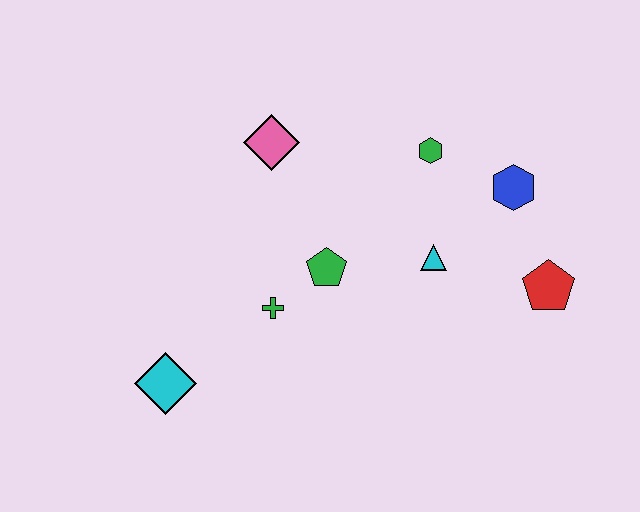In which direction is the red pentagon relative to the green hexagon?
The red pentagon is below the green hexagon.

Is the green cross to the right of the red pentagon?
No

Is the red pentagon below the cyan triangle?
Yes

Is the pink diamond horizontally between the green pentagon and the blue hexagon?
No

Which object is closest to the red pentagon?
The blue hexagon is closest to the red pentagon.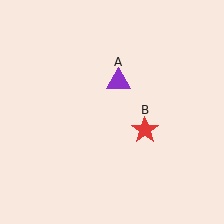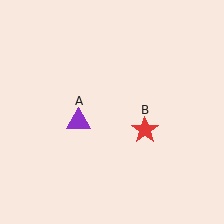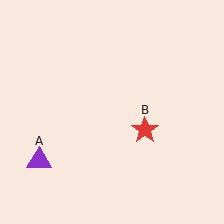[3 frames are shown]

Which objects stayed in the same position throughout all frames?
Red star (object B) remained stationary.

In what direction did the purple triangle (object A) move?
The purple triangle (object A) moved down and to the left.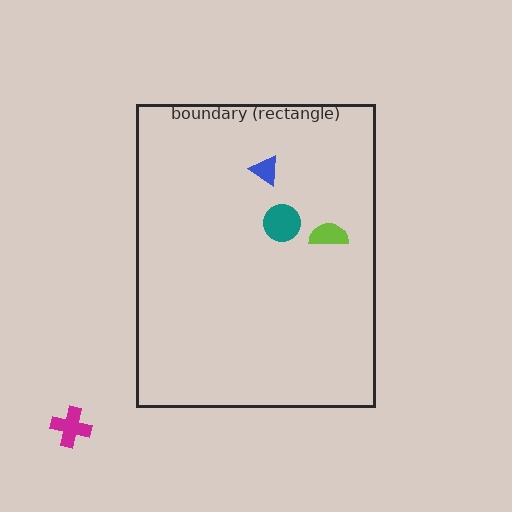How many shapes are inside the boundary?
3 inside, 1 outside.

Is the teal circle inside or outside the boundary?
Inside.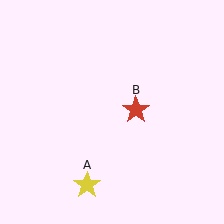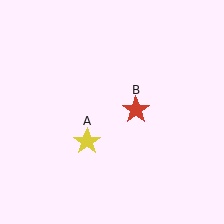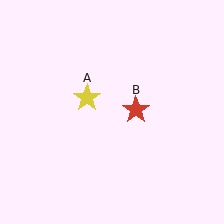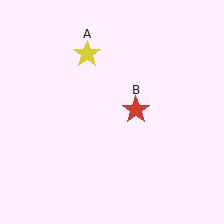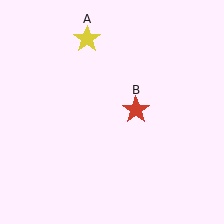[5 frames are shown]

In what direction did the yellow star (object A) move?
The yellow star (object A) moved up.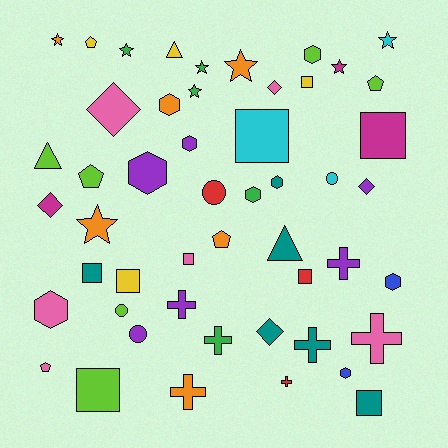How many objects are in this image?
There are 50 objects.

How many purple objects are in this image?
There are 6 purple objects.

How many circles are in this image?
There are 4 circles.